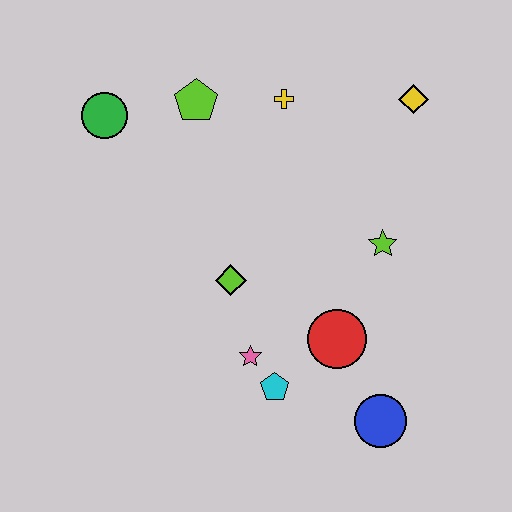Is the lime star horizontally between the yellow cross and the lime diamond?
No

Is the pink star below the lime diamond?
Yes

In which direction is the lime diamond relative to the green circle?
The lime diamond is below the green circle.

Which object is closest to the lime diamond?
The pink star is closest to the lime diamond.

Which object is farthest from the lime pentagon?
The blue circle is farthest from the lime pentagon.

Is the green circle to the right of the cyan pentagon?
No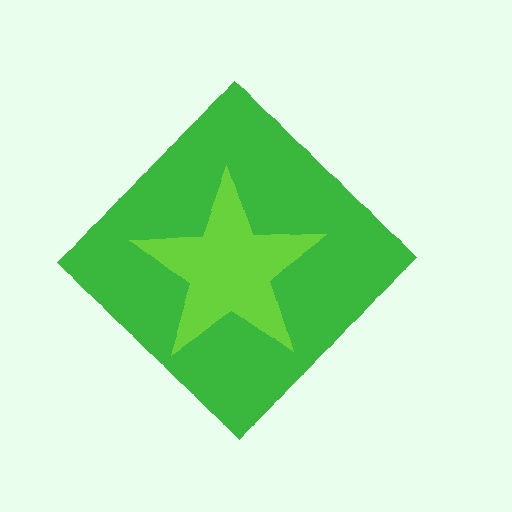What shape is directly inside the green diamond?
The lime star.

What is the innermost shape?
The lime star.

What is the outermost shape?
The green diamond.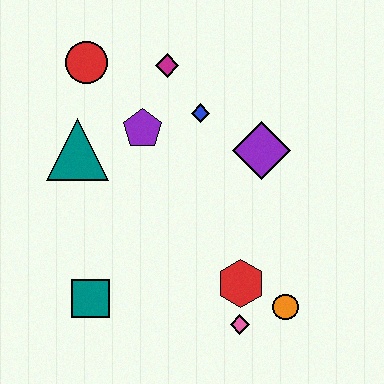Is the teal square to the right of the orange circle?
No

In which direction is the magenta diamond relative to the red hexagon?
The magenta diamond is above the red hexagon.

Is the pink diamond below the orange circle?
Yes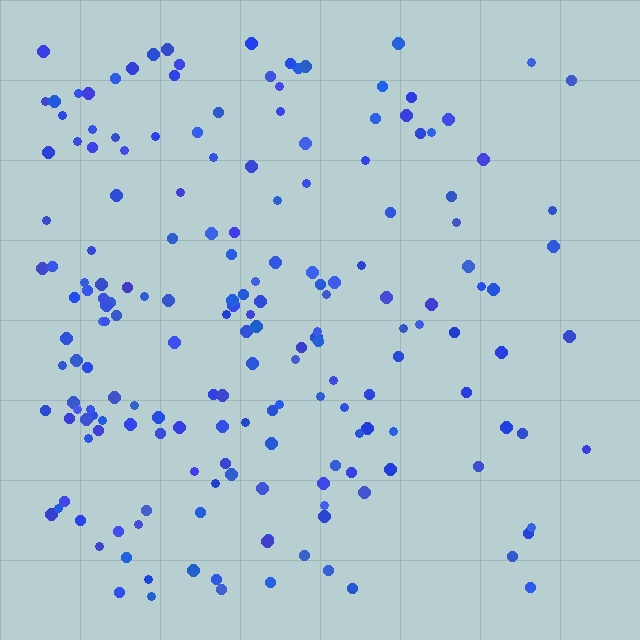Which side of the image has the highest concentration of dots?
The left.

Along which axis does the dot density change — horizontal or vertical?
Horizontal.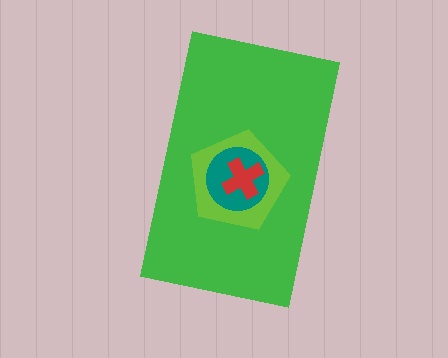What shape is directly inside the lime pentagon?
The teal circle.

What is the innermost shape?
The red cross.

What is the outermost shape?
The green rectangle.